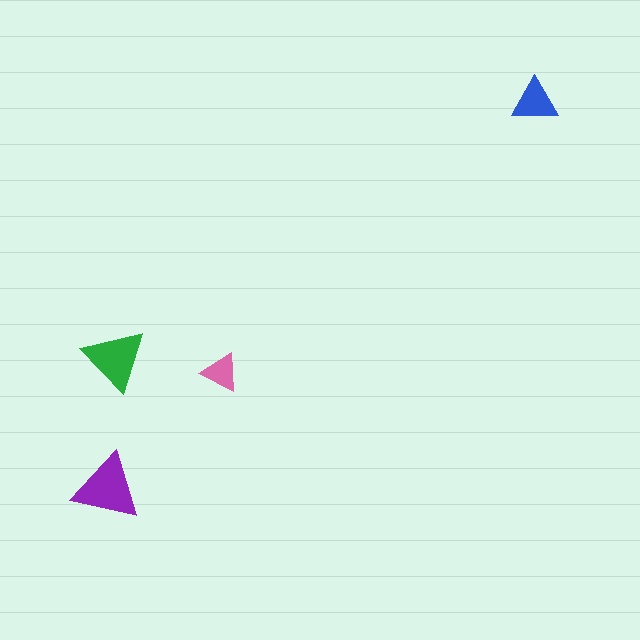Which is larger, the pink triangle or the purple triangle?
The purple one.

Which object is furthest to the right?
The blue triangle is rightmost.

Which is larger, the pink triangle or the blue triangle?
The blue one.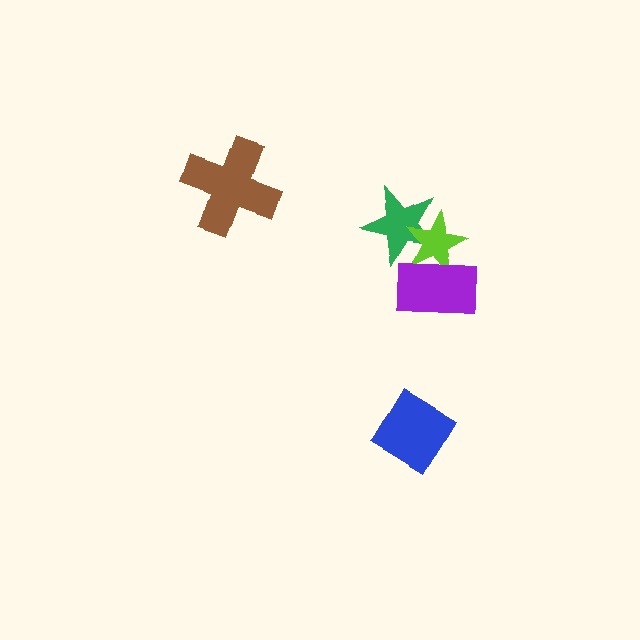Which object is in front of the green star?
The lime star is in front of the green star.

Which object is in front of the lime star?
The purple rectangle is in front of the lime star.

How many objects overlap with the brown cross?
0 objects overlap with the brown cross.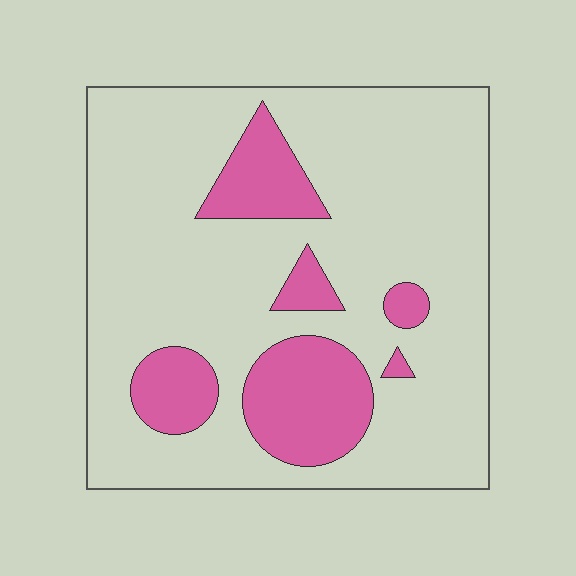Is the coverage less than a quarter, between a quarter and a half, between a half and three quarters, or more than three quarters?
Less than a quarter.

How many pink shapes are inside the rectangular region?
6.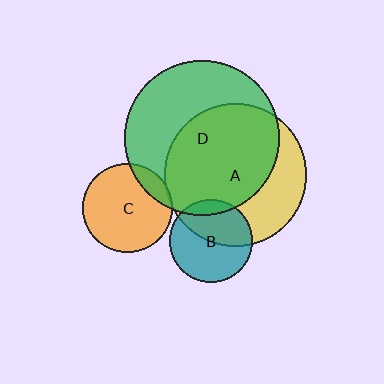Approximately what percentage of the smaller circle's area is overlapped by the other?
Approximately 45%.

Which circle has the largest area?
Circle D (green).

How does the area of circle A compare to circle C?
Approximately 2.5 times.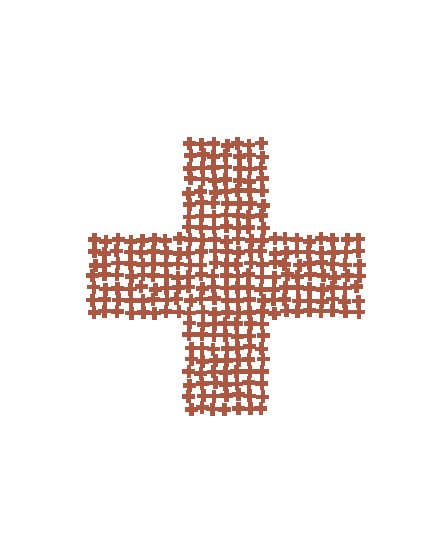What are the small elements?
The small elements are crosses.